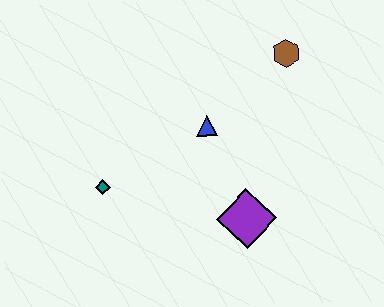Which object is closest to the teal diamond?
The blue triangle is closest to the teal diamond.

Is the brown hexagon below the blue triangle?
No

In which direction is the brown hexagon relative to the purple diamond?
The brown hexagon is above the purple diamond.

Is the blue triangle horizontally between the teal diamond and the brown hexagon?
Yes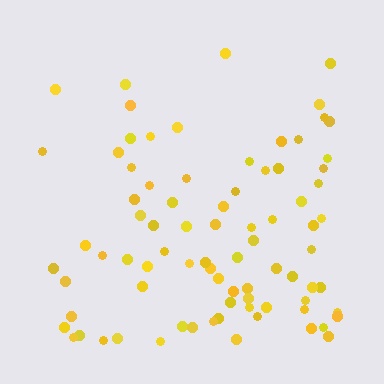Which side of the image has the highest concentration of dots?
The bottom.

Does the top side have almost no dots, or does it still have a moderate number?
Still a moderate number, just noticeably fewer than the bottom.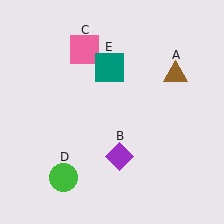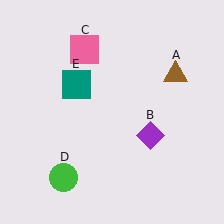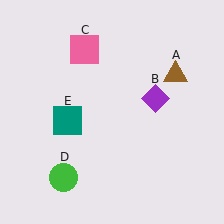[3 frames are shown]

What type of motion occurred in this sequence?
The purple diamond (object B), teal square (object E) rotated counterclockwise around the center of the scene.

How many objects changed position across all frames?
2 objects changed position: purple diamond (object B), teal square (object E).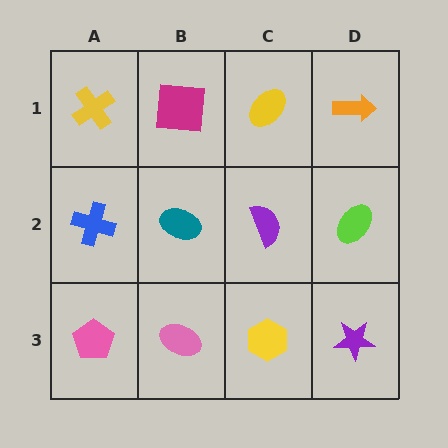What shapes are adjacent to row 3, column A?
A blue cross (row 2, column A), a pink ellipse (row 3, column B).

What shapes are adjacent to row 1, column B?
A teal ellipse (row 2, column B), a yellow cross (row 1, column A), a yellow ellipse (row 1, column C).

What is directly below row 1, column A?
A blue cross.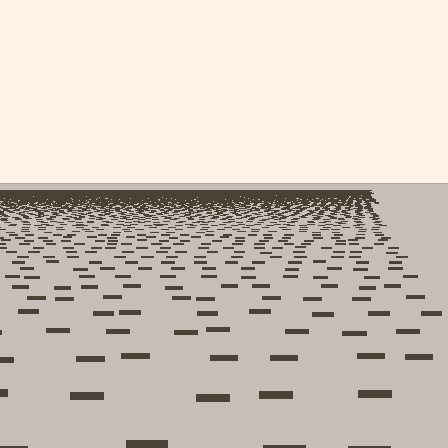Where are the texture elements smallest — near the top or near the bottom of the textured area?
Near the top.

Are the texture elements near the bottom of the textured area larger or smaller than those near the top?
Larger. Near the bottom, elements are closer to the viewer and appear at a bigger on-screen size.